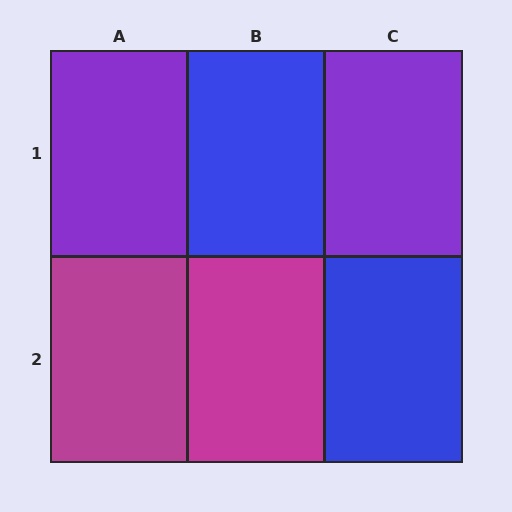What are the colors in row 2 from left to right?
Magenta, magenta, blue.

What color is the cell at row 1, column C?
Purple.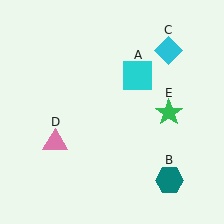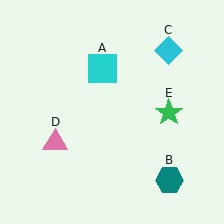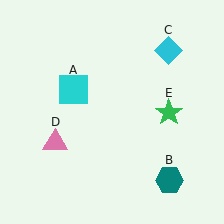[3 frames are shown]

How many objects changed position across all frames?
1 object changed position: cyan square (object A).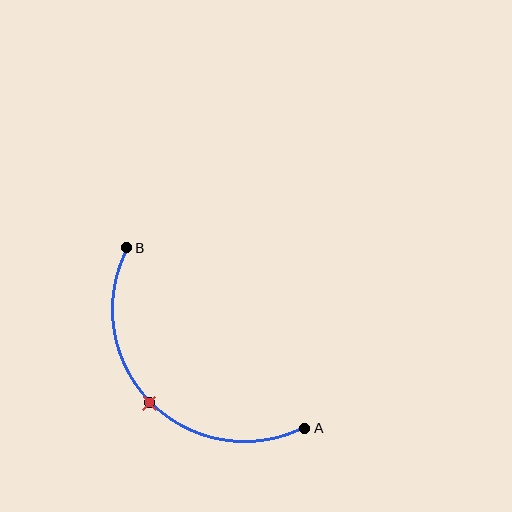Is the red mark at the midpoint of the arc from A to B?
Yes. The red mark lies on the arc at equal arc-length from both A and B — it is the arc midpoint.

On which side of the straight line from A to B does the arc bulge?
The arc bulges below and to the left of the straight line connecting A and B.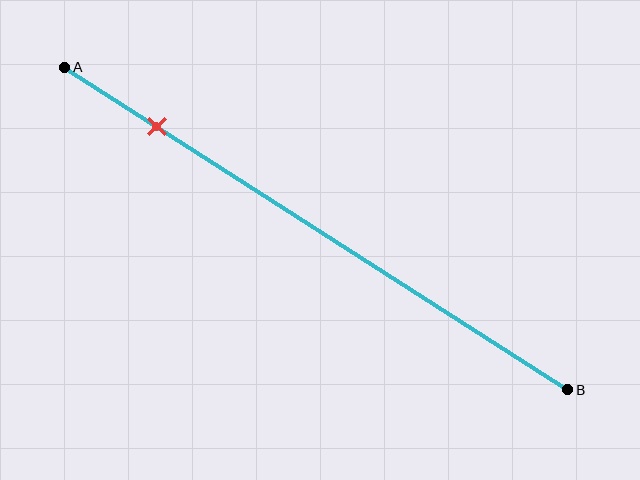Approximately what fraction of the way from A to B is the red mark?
The red mark is approximately 20% of the way from A to B.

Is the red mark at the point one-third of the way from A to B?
No, the mark is at about 20% from A, not at the 33% one-third point.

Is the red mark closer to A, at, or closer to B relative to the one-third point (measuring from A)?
The red mark is closer to point A than the one-third point of segment AB.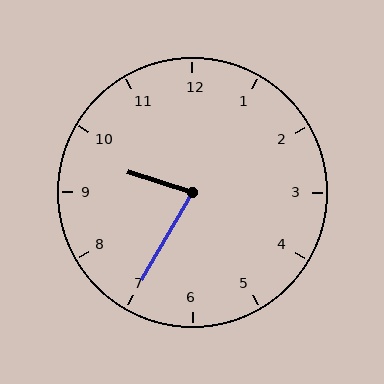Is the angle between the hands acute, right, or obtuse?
It is acute.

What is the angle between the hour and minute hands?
Approximately 78 degrees.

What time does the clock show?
9:35.